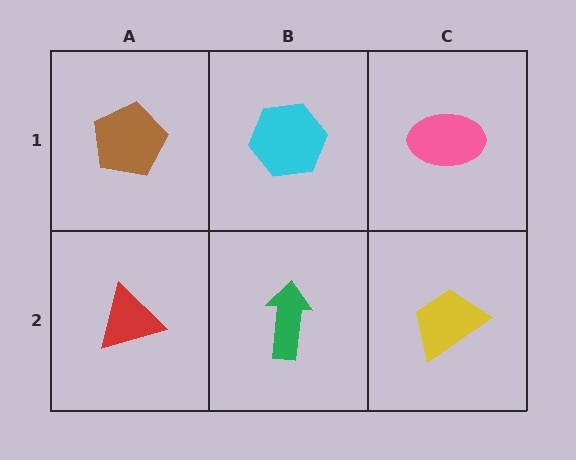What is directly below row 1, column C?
A yellow trapezoid.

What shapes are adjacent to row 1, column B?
A green arrow (row 2, column B), a brown pentagon (row 1, column A), a pink ellipse (row 1, column C).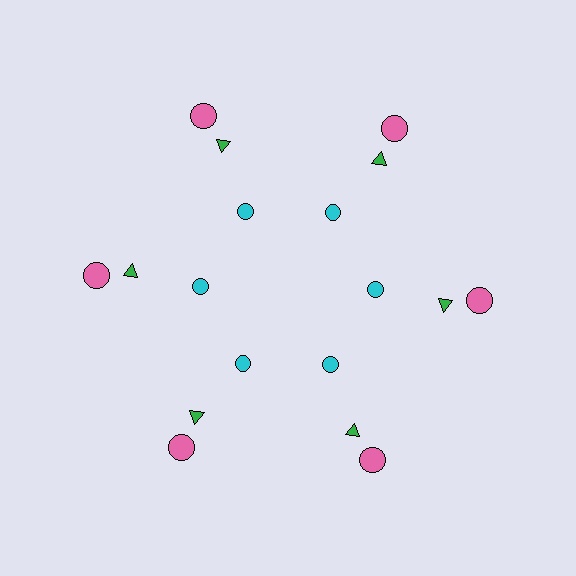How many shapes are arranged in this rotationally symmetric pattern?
There are 18 shapes, arranged in 6 groups of 3.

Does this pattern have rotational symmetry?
Yes, this pattern has 6-fold rotational symmetry. It looks the same after rotating 60 degrees around the center.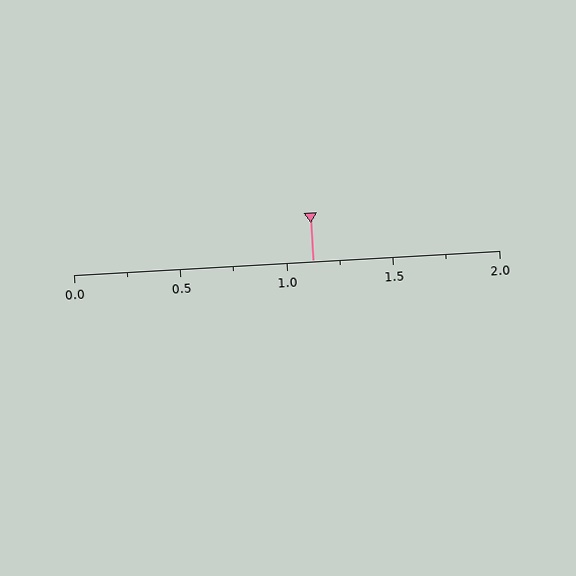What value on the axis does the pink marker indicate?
The marker indicates approximately 1.12.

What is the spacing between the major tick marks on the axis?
The major ticks are spaced 0.5 apart.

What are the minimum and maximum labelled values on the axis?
The axis runs from 0.0 to 2.0.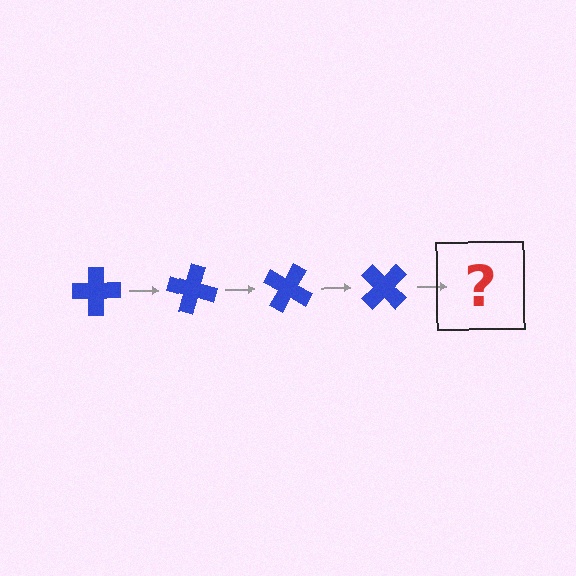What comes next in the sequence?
The next element should be a blue cross rotated 60 degrees.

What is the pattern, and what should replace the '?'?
The pattern is that the cross rotates 15 degrees each step. The '?' should be a blue cross rotated 60 degrees.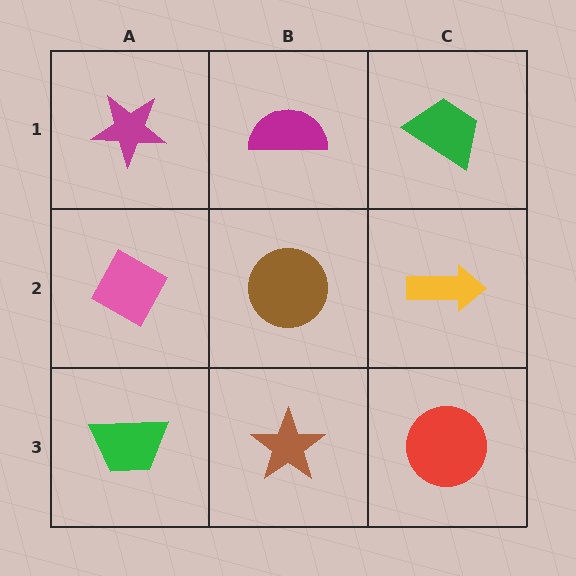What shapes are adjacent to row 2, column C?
A green trapezoid (row 1, column C), a red circle (row 3, column C), a brown circle (row 2, column B).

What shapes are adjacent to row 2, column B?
A magenta semicircle (row 1, column B), a brown star (row 3, column B), a pink diamond (row 2, column A), a yellow arrow (row 2, column C).